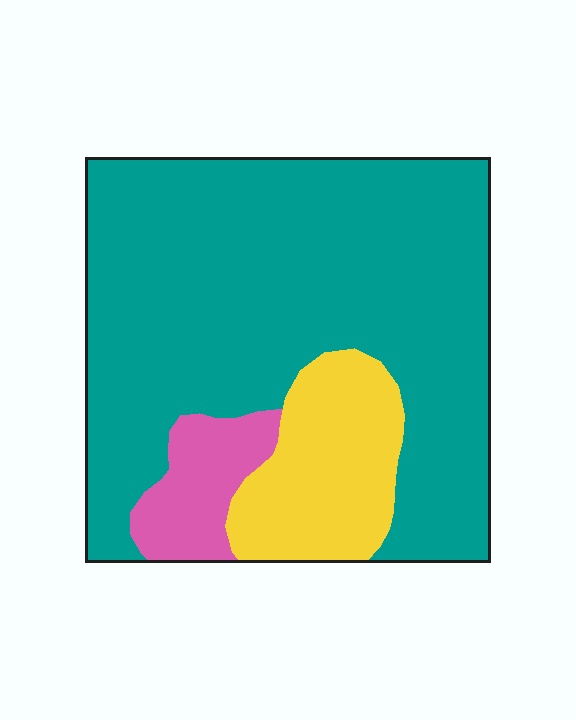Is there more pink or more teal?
Teal.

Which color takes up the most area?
Teal, at roughly 75%.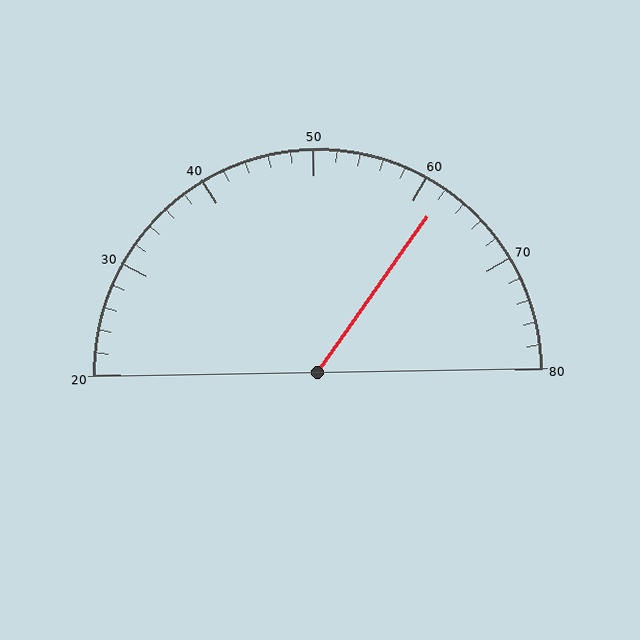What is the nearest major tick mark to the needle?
The nearest major tick mark is 60.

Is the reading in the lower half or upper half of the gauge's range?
The reading is in the upper half of the range (20 to 80).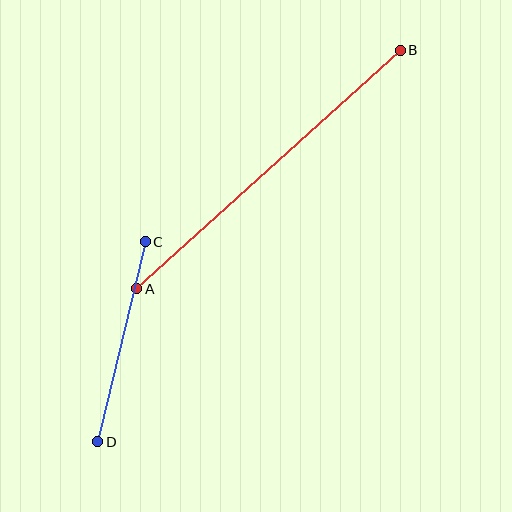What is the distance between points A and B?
The distance is approximately 355 pixels.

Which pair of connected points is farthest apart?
Points A and B are farthest apart.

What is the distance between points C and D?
The distance is approximately 206 pixels.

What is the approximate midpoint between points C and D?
The midpoint is at approximately (122, 342) pixels.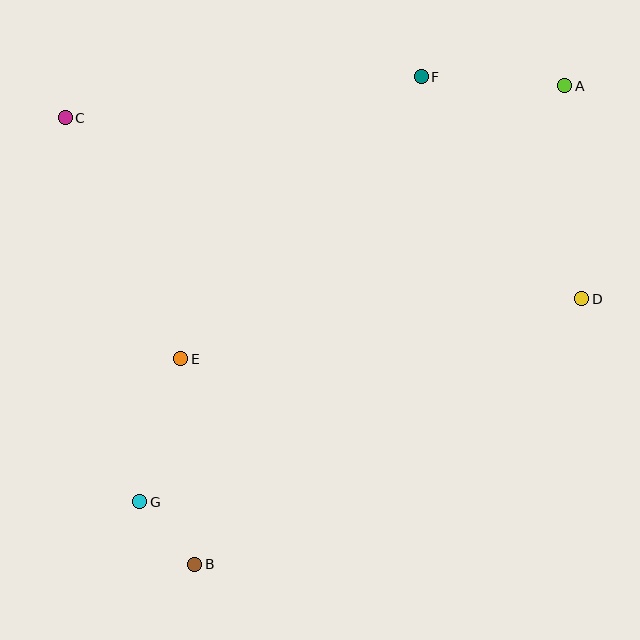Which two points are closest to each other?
Points B and G are closest to each other.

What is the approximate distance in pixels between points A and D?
The distance between A and D is approximately 214 pixels.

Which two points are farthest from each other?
Points A and B are farthest from each other.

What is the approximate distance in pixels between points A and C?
The distance between A and C is approximately 501 pixels.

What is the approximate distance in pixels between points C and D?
The distance between C and D is approximately 547 pixels.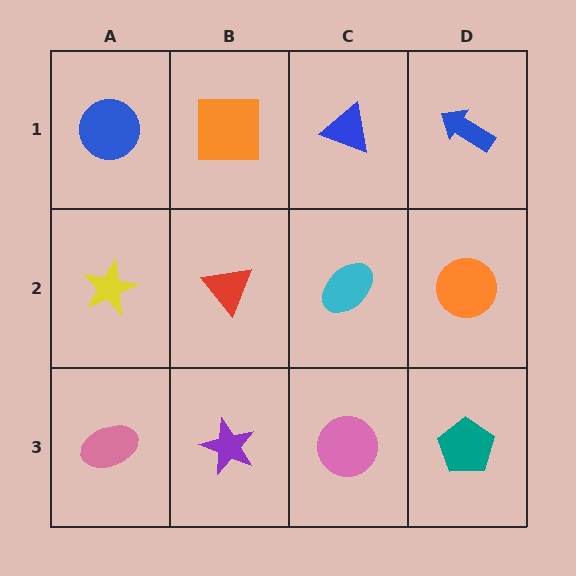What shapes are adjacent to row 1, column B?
A red triangle (row 2, column B), a blue circle (row 1, column A), a blue triangle (row 1, column C).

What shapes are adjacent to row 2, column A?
A blue circle (row 1, column A), a pink ellipse (row 3, column A), a red triangle (row 2, column B).